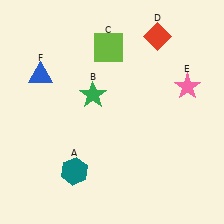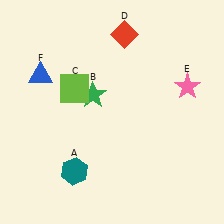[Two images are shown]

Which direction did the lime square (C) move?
The lime square (C) moved down.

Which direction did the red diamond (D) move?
The red diamond (D) moved left.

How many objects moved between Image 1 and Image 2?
2 objects moved between the two images.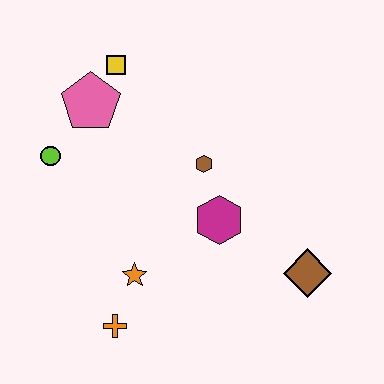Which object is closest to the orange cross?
The orange star is closest to the orange cross.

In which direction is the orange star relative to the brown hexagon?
The orange star is below the brown hexagon.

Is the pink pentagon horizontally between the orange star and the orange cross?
No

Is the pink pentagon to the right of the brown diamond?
No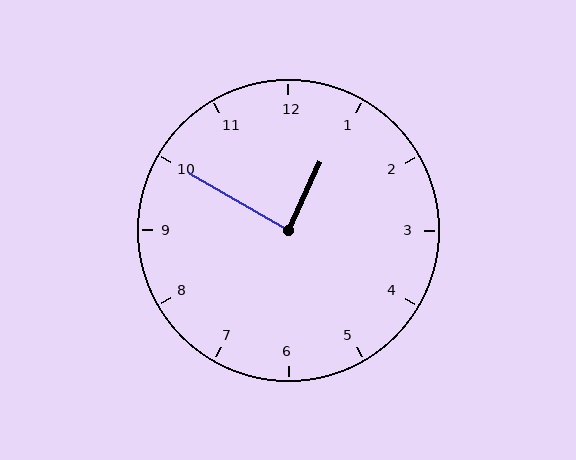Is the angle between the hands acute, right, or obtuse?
It is right.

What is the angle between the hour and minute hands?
Approximately 85 degrees.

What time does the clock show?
12:50.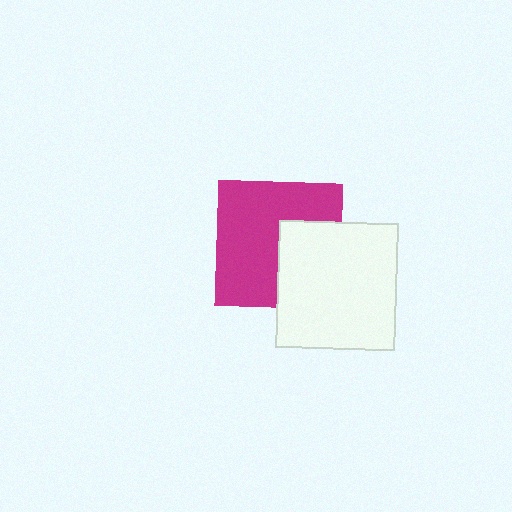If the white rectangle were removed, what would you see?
You would see the complete magenta square.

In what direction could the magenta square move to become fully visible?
The magenta square could move left. That would shift it out from behind the white rectangle entirely.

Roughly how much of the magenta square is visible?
About half of it is visible (roughly 65%).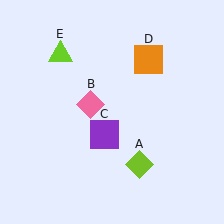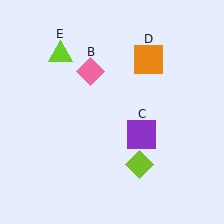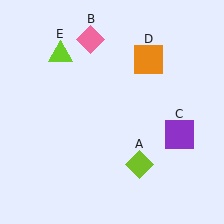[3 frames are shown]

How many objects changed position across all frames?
2 objects changed position: pink diamond (object B), purple square (object C).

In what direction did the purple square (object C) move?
The purple square (object C) moved right.